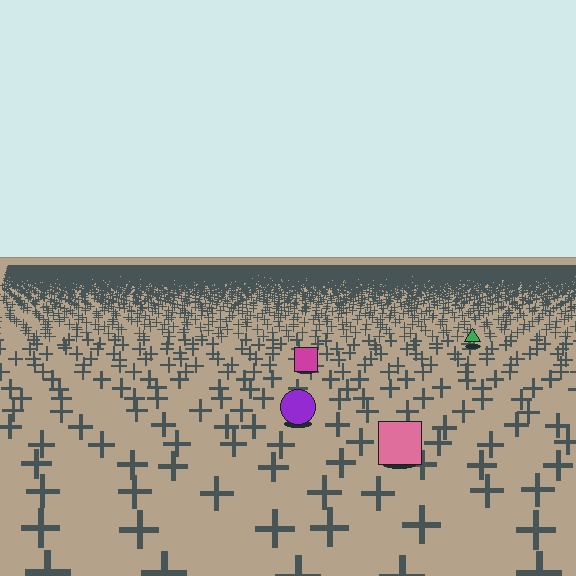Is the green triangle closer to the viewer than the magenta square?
No. The magenta square is closer — you can tell from the texture gradient: the ground texture is coarser near it.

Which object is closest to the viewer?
The pink square is closest. The texture marks near it are larger and more spread out.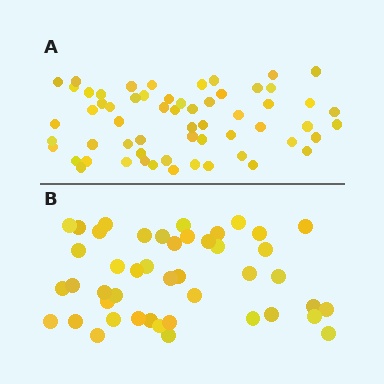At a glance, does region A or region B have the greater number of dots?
Region A (the top region) has more dots.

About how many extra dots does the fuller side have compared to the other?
Region A has approximately 15 more dots than region B.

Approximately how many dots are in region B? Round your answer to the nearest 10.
About 40 dots. (The exact count is 45, which rounds to 40.)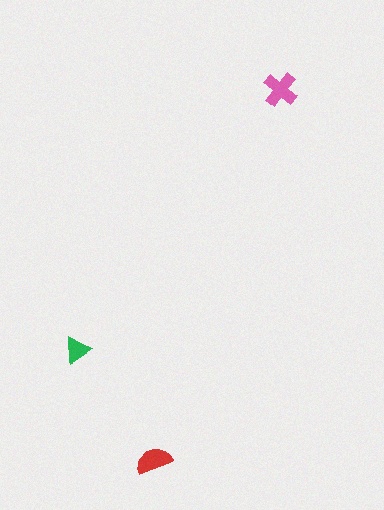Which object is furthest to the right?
The pink cross is rightmost.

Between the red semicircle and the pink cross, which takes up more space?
The pink cross.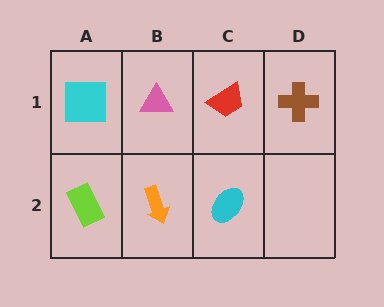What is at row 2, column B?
An orange arrow.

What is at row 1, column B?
A pink triangle.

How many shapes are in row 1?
4 shapes.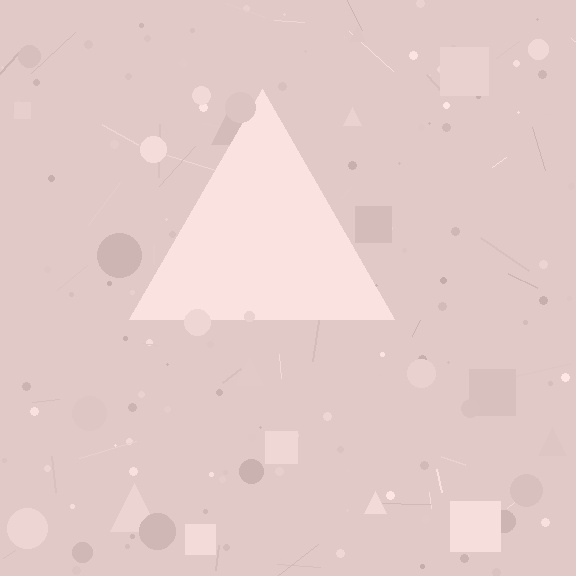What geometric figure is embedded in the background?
A triangle is embedded in the background.